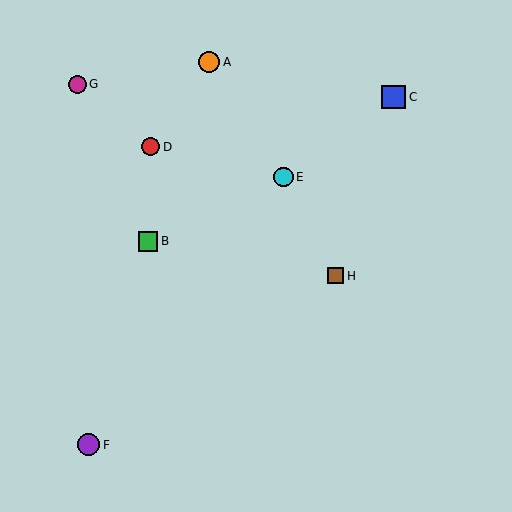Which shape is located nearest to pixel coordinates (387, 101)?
The blue square (labeled C) at (394, 97) is nearest to that location.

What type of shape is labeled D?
Shape D is a red circle.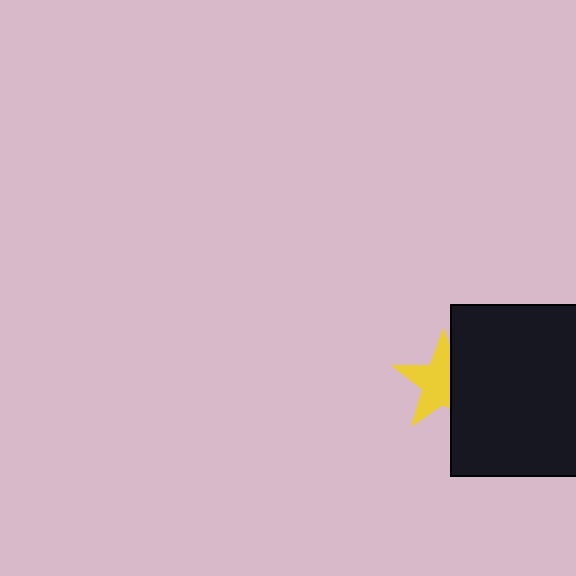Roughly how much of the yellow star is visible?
About half of it is visible (roughly 62%).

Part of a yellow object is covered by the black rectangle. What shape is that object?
It is a star.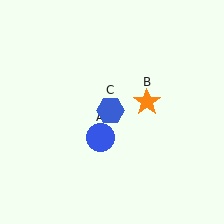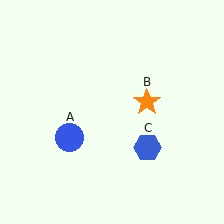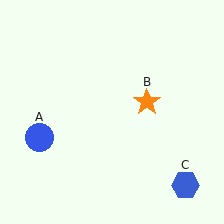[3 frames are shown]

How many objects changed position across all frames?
2 objects changed position: blue circle (object A), blue hexagon (object C).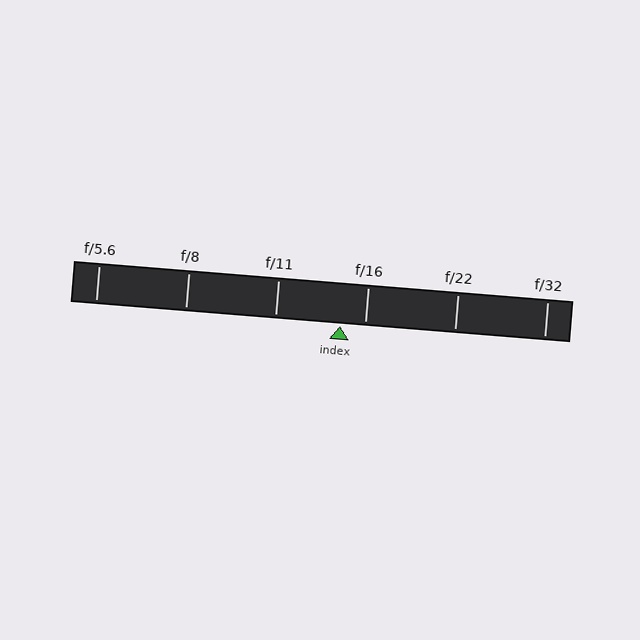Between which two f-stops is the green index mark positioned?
The index mark is between f/11 and f/16.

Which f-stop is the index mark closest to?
The index mark is closest to f/16.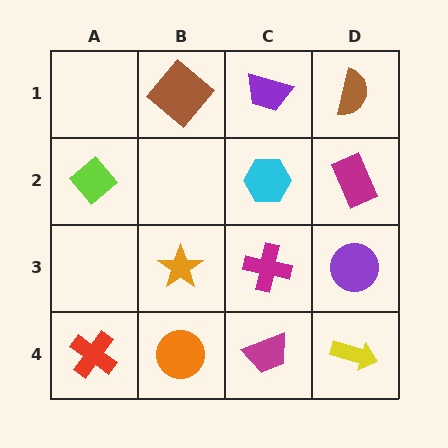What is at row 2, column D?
A magenta rectangle.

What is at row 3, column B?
An orange star.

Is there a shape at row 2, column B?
No, that cell is empty.